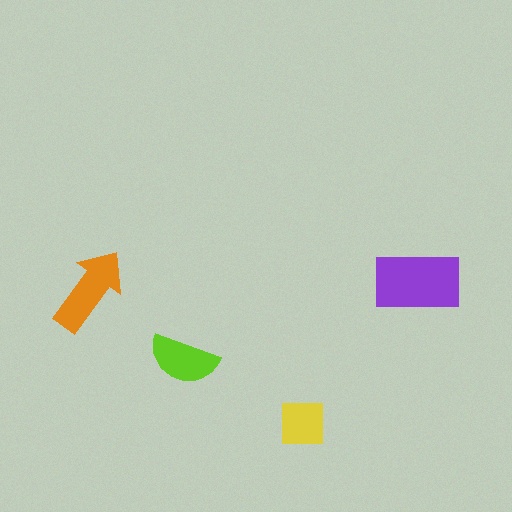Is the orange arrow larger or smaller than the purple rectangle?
Smaller.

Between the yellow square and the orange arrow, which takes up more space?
The orange arrow.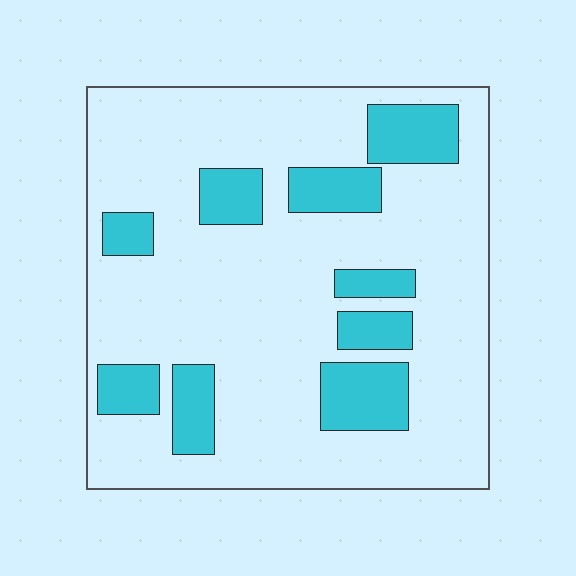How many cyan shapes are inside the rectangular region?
9.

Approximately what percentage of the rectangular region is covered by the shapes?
Approximately 20%.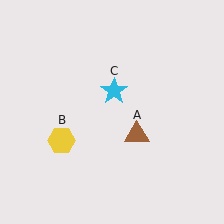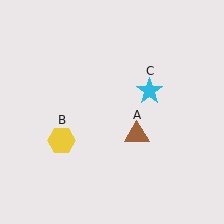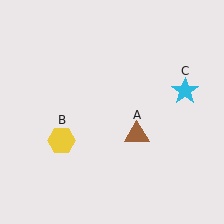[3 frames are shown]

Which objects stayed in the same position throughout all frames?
Brown triangle (object A) and yellow hexagon (object B) remained stationary.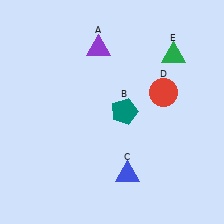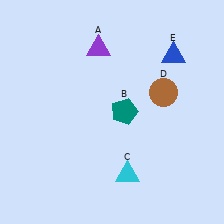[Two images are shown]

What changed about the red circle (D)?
In Image 1, D is red. In Image 2, it changed to brown.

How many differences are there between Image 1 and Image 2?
There are 3 differences between the two images.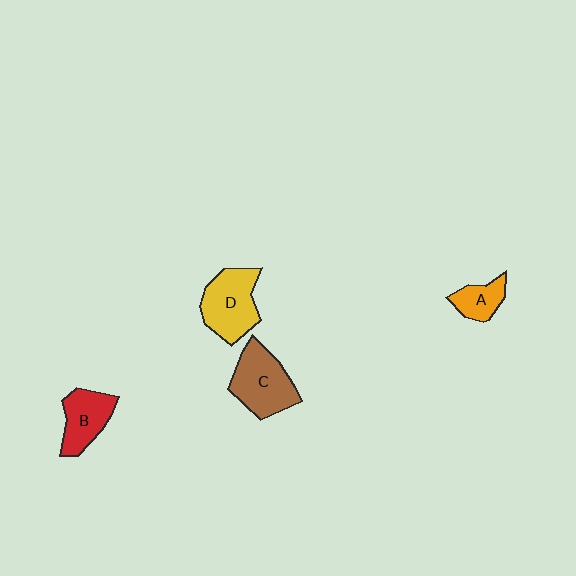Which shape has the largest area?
Shape C (brown).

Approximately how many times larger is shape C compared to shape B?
Approximately 1.3 times.